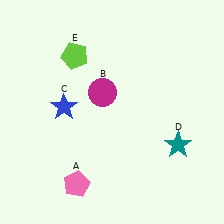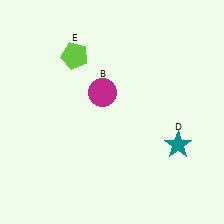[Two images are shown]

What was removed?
The pink pentagon (A), the blue star (C) were removed in Image 2.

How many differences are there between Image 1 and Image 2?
There are 2 differences between the two images.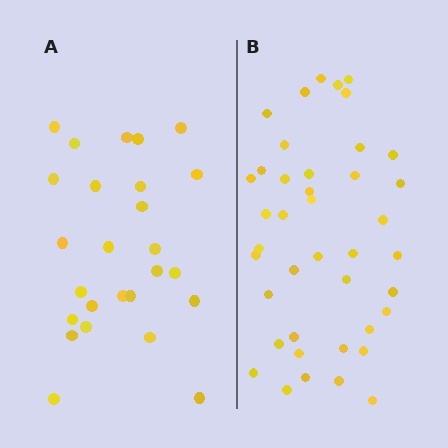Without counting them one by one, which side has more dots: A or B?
Region B (the right region) has more dots.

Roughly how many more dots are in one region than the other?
Region B has approximately 15 more dots than region A.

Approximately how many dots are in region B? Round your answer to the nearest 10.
About 40 dots. (The exact count is 41, which rounds to 40.)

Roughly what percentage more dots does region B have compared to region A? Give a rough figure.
About 60% more.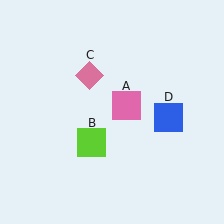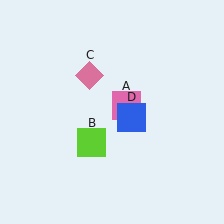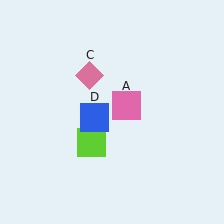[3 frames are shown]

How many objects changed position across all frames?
1 object changed position: blue square (object D).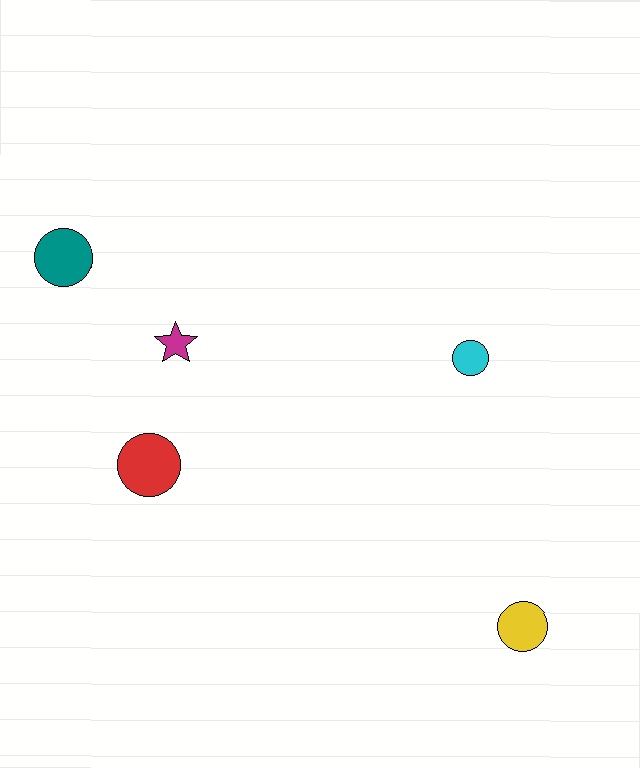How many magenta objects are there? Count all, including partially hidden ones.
There is 1 magenta object.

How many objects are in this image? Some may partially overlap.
There are 5 objects.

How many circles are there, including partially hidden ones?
There are 4 circles.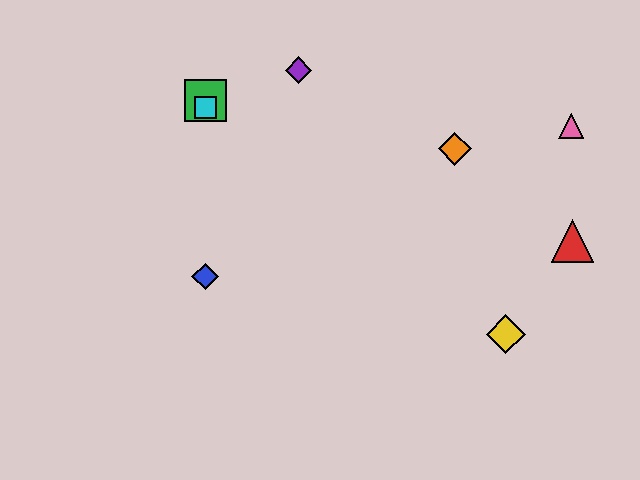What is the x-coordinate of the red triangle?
The red triangle is at x≈573.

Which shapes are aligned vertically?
The blue diamond, the green square, the cyan square are aligned vertically.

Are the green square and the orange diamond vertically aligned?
No, the green square is at x≈205 and the orange diamond is at x≈455.